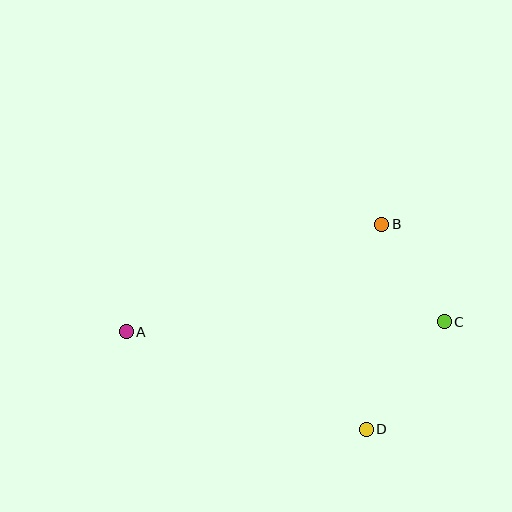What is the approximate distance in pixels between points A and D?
The distance between A and D is approximately 259 pixels.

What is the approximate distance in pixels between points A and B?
The distance between A and B is approximately 277 pixels.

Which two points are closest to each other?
Points B and C are closest to each other.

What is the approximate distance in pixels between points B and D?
The distance between B and D is approximately 205 pixels.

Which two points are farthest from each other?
Points A and C are farthest from each other.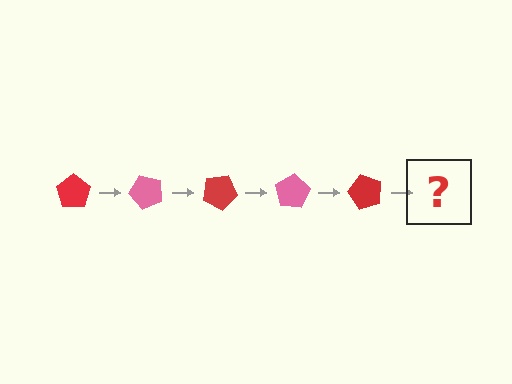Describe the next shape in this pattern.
It should be a pink pentagon, rotated 250 degrees from the start.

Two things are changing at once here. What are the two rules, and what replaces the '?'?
The two rules are that it rotates 50 degrees each step and the color cycles through red and pink. The '?' should be a pink pentagon, rotated 250 degrees from the start.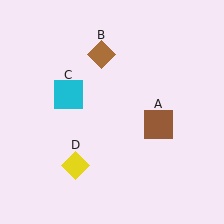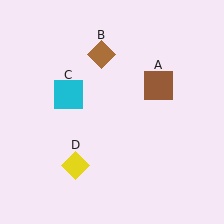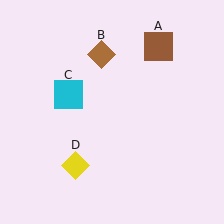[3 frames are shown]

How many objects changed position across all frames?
1 object changed position: brown square (object A).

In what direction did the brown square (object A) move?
The brown square (object A) moved up.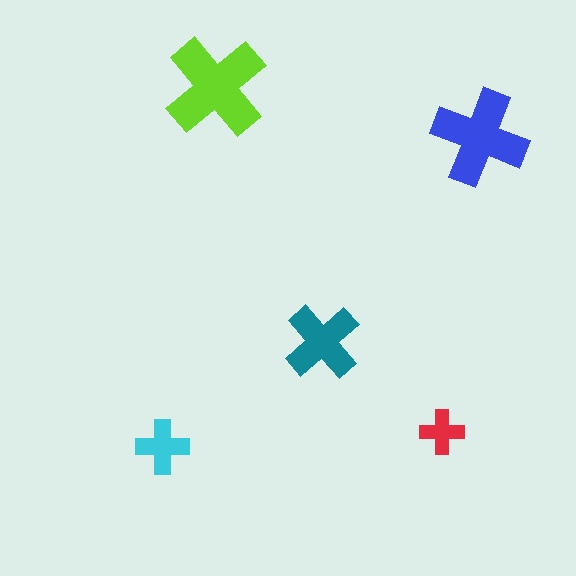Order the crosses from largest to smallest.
the lime one, the blue one, the teal one, the cyan one, the red one.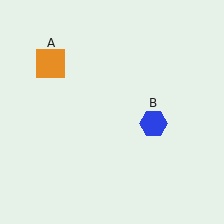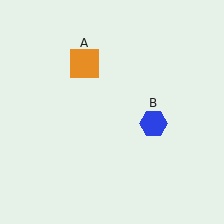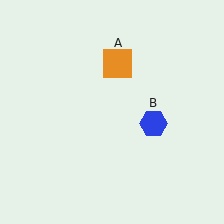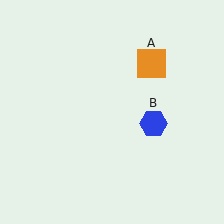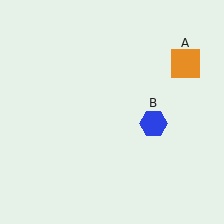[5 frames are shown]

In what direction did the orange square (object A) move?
The orange square (object A) moved right.